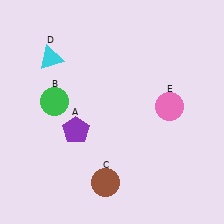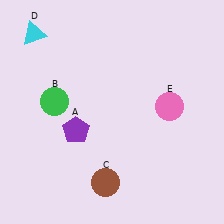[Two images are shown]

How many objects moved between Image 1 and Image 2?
1 object moved between the two images.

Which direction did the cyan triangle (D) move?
The cyan triangle (D) moved up.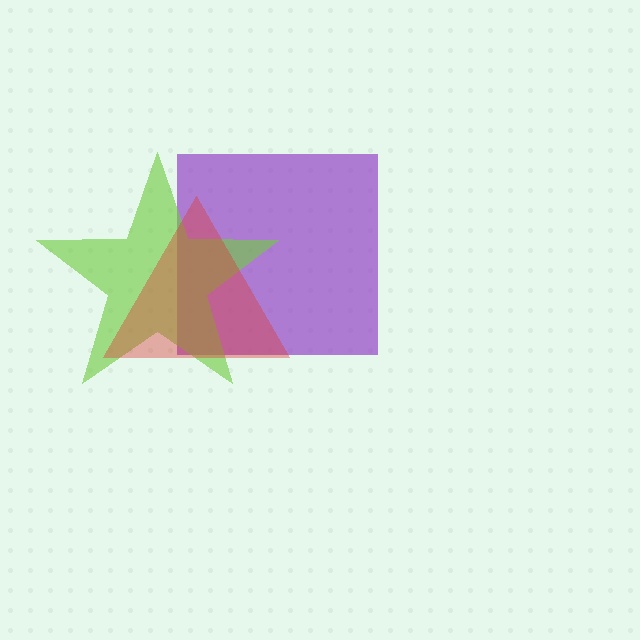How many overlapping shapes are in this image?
There are 3 overlapping shapes in the image.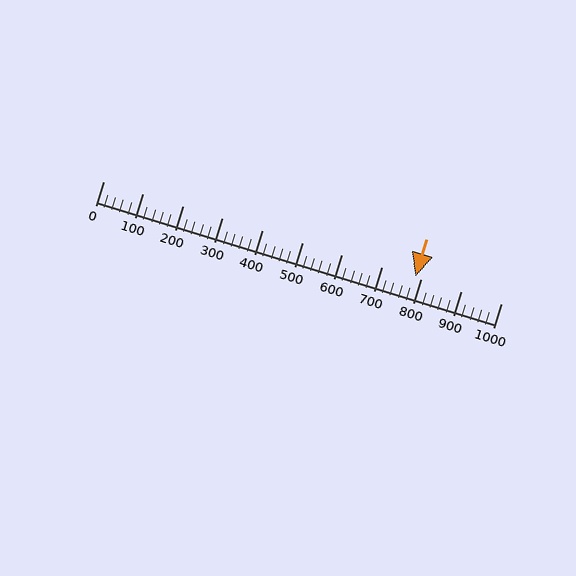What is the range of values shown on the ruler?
The ruler shows values from 0 to 1000.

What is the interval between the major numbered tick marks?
The major tick marks are spaced 100 units apart.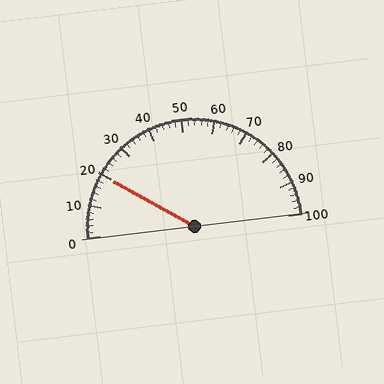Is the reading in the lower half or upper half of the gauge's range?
The reading is in the lower half of the range (0 to 100).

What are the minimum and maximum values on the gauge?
The gauge ranges from 0 to 100.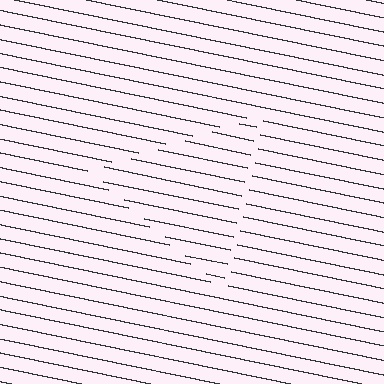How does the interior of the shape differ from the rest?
The interior of the shape contains the same grating, shifted by half a period — the contour is defined by the phase discontinuity where line-ends from the inner and outer gratings abut.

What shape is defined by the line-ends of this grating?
An illusory triangle. The interior of the shape contains the same grating, shifted by half a period — the contour is defined by the phase discontinuity where line-ends from the inner and outer gratings abut.